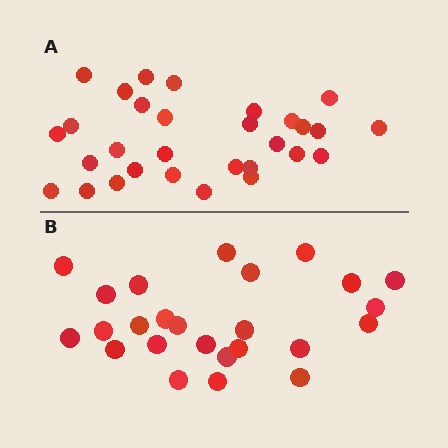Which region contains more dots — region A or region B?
Region A (the top region) has more dots.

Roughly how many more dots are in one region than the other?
Region A has about 5 more dots than region B.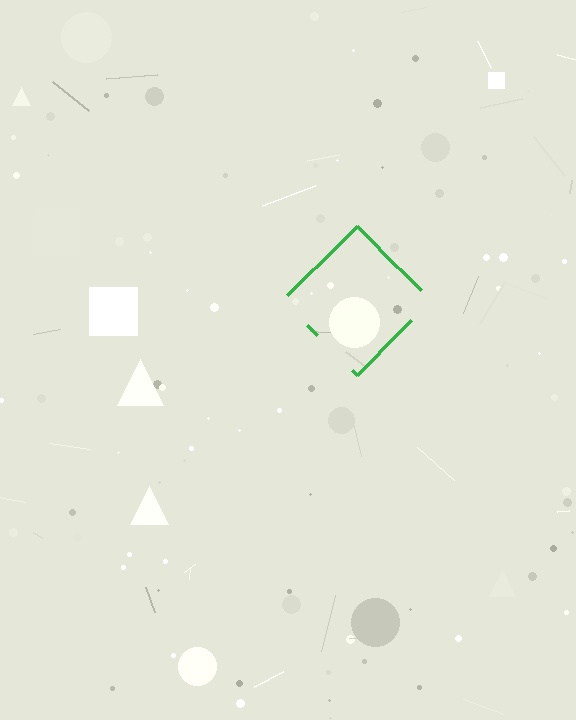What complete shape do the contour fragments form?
The contour fragments form a diamond.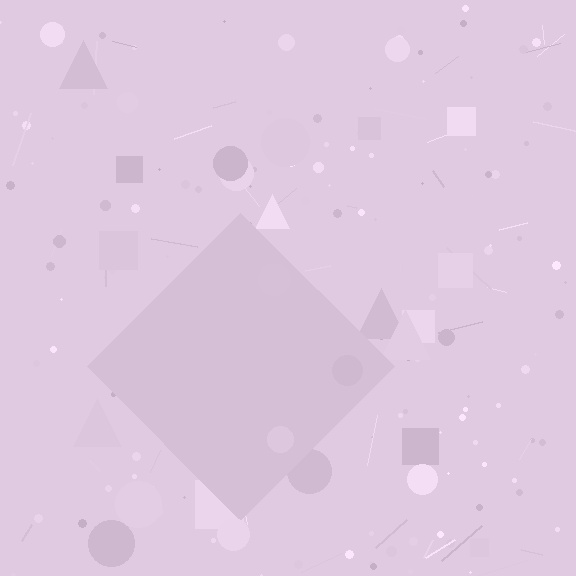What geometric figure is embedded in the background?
A diamond is embedded in the background.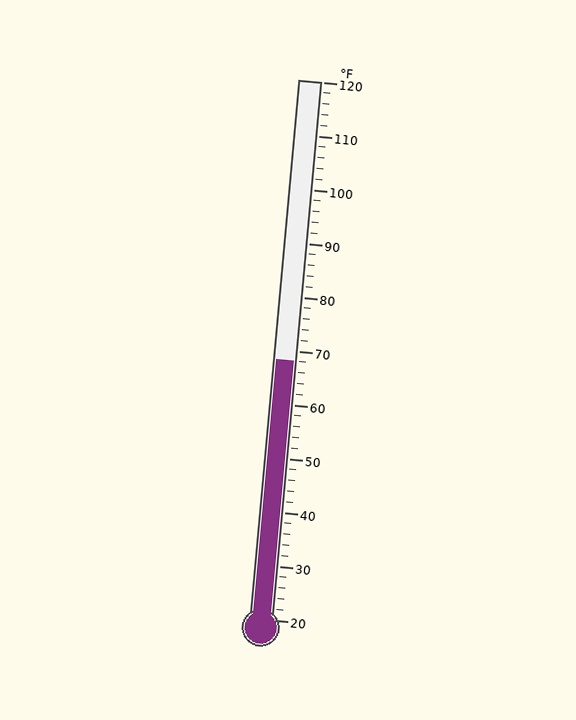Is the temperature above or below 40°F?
The temperature is above 40°F.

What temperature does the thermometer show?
The thermometer shows approximately 68°F.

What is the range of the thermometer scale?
The thermometer scale ranges from 20°F to 120°F.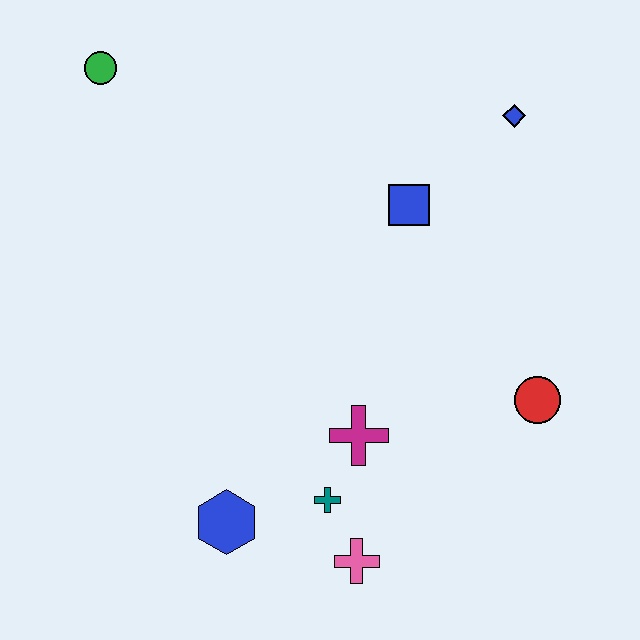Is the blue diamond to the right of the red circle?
No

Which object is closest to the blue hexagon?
The teal cross is closest to the blue hexagon.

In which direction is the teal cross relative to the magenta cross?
The teal cross is below the magenta cross.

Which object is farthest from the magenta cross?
The green circle is farthest from the magenta cross.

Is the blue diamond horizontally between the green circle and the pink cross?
No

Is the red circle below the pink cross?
No